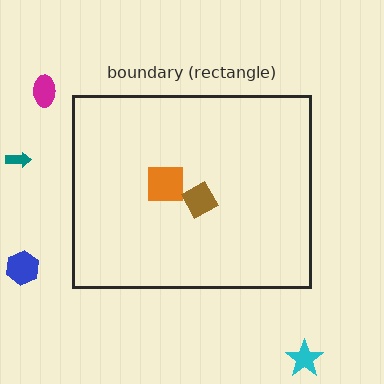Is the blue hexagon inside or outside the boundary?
Outside.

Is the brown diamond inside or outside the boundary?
Inside.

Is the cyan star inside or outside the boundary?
Outside.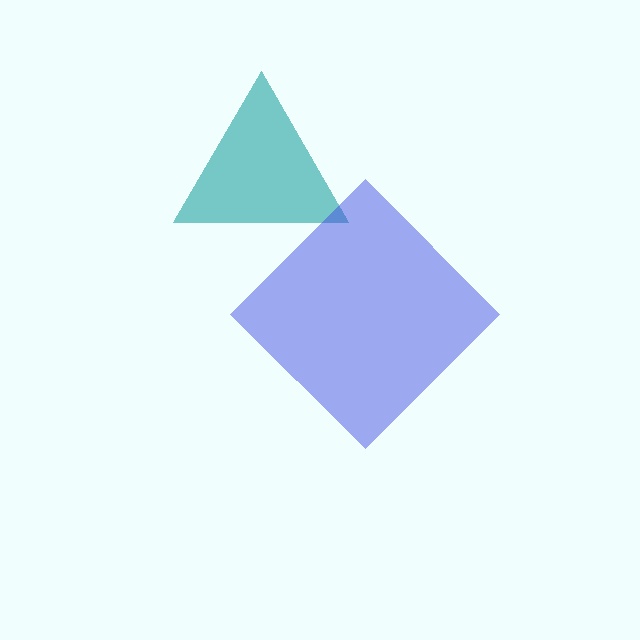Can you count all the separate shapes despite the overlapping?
Yes, there are 2 separate shapes.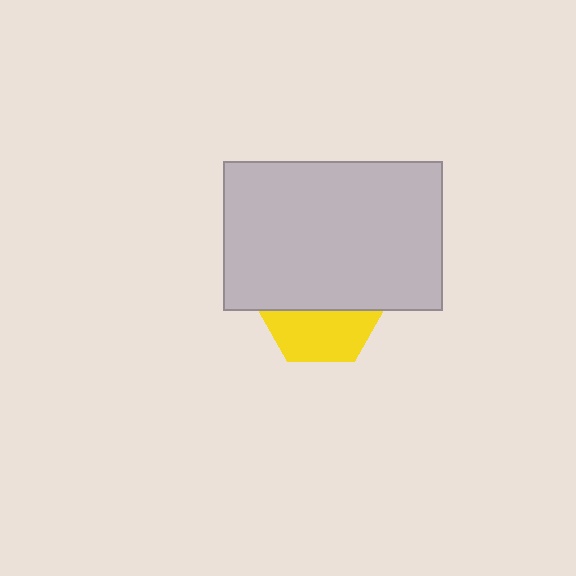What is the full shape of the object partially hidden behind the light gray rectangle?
The partially hidden object is a yellow hexagon.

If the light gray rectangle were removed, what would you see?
You would see the complete yellow hexagon.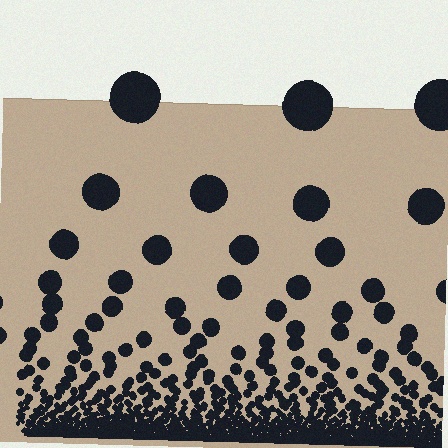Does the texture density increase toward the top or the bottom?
Density increases toward the bottom.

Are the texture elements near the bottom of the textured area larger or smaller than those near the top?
Smaller. The gradient is inverted — elements near the bottom are smaller and denser.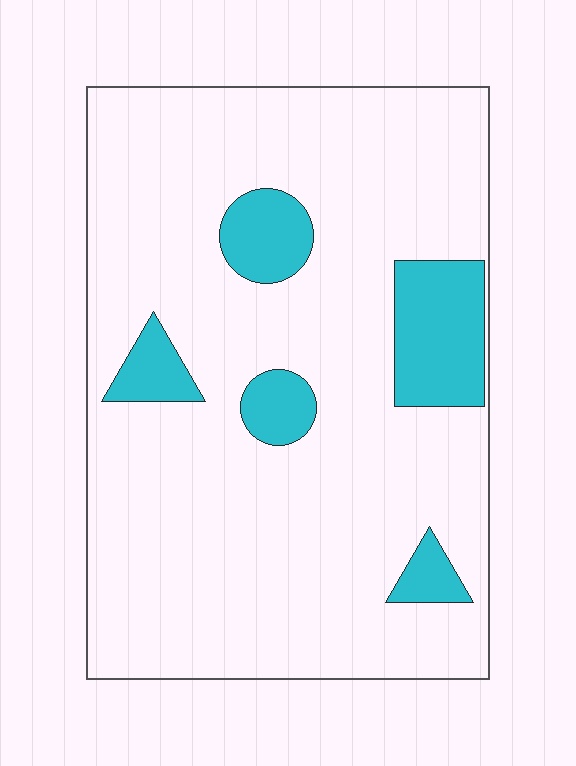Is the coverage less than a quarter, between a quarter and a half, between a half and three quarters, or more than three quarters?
Less than a quarter.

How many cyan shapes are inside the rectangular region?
5.